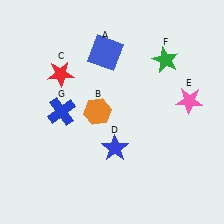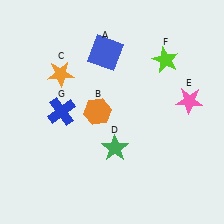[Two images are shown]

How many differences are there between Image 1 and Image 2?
There are 3 differences between the two images.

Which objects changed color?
C changed from red to orange. D changed from blue to green. F changed from green to lime.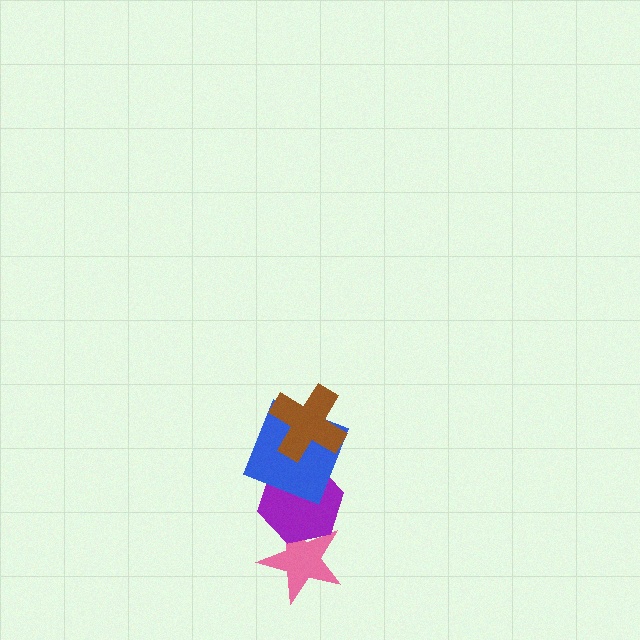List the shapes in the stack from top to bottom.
From top to bottom: the brown cross, the blue square, the purple hexagon, the pink star.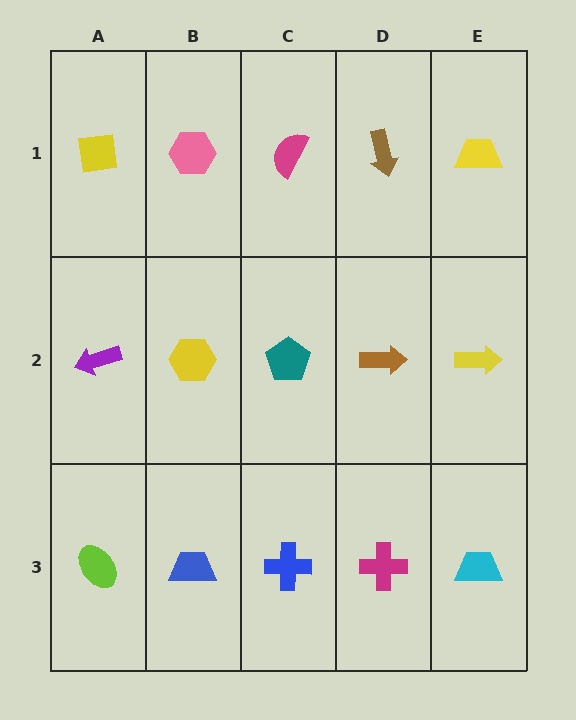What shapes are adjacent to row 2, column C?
A magenta semicircle (row 1, column C), a blue cross (row 3, column C), a yellow hexagon (row 2, column B), a brown arrow (row 2, column D).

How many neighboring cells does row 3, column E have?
2.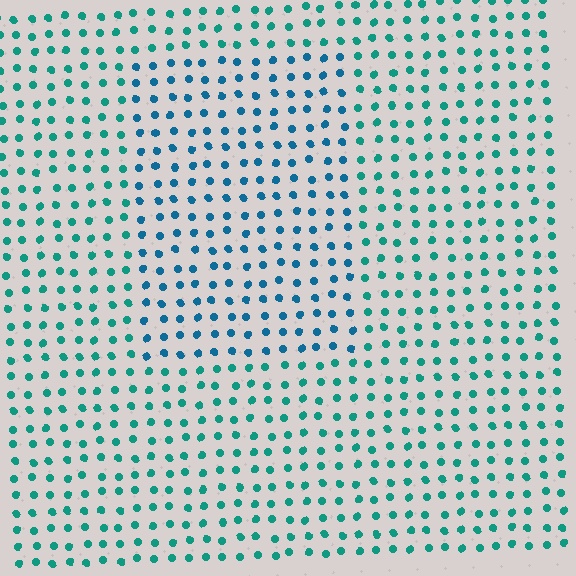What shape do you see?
I see a rectangle.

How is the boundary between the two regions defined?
The boundary is defined purely by a slight shift in hue (about 30 degrees). Spacing, size, and orientation are identical on both sides.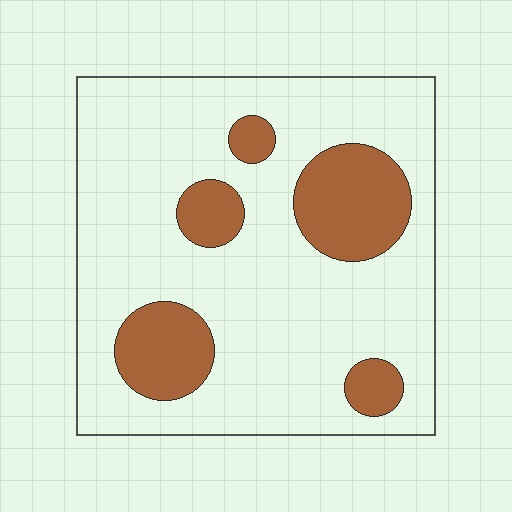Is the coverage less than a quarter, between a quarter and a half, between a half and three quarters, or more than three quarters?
Less than a quarter.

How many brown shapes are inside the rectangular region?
5.